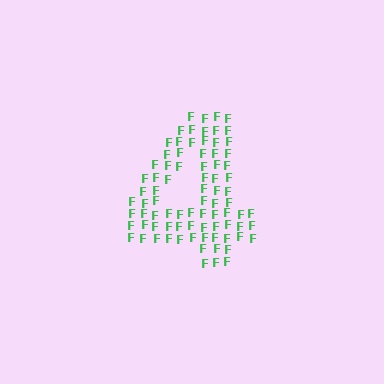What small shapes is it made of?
It is made of small letter F's.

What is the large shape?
The large shape is the digit 4.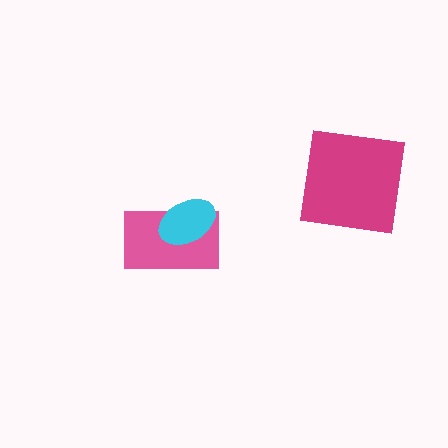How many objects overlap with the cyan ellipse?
1 object overlaps with the cyan ellipse.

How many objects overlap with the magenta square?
0 objects overlap with the magenta square.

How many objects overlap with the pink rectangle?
1 object overlaps with the pink rectangle.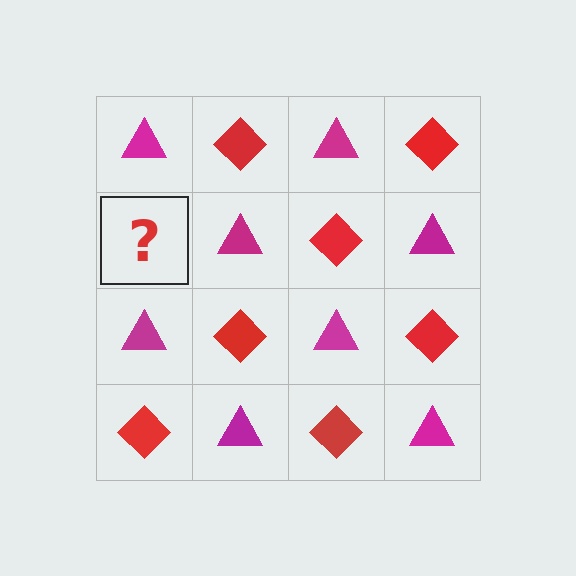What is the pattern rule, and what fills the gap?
The rule is that it alternates magenta triangle and red diamond in a checkerboard pattern. The gap should be filled with a red diamond.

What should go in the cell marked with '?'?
The missing cell should contain a red diamond.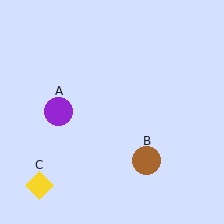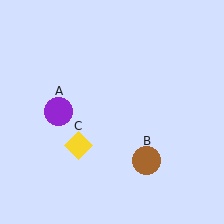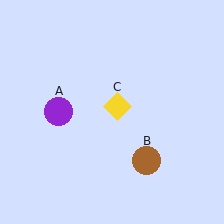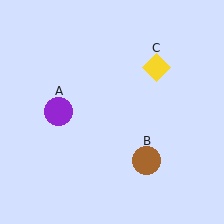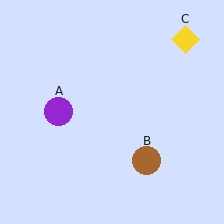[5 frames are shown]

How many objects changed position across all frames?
1 object changed position: yellow diamond (object C).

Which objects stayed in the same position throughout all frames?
Purple circle (object A) and brown circle (object B) remained stationary.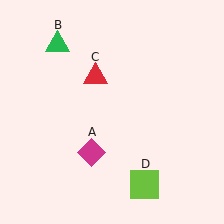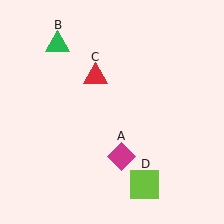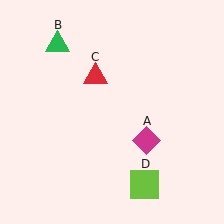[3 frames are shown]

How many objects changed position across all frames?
1 object changed position: magenta diamond (object A).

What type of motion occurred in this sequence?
The magenta diamond (object A) rotated counterclockwise around the center of the scene.